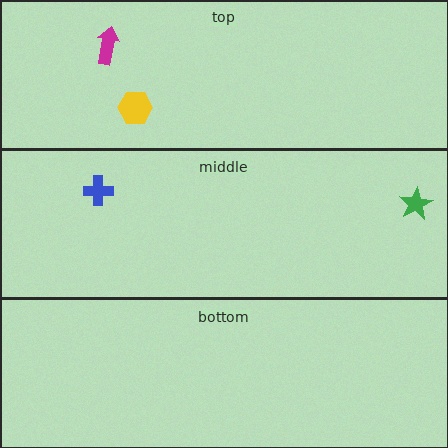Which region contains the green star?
The middle region.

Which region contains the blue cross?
The middle region.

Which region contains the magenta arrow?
The top region.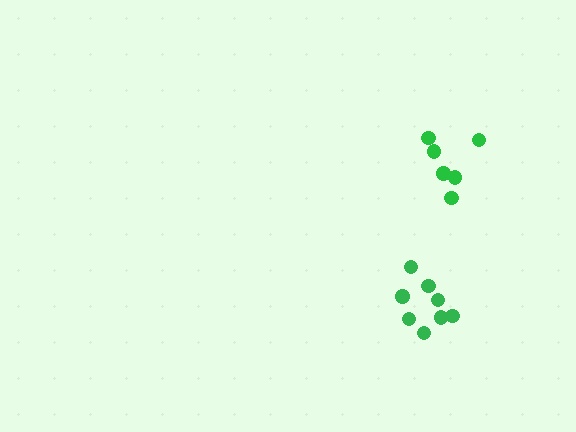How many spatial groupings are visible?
There are 2 spatial groupings.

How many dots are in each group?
Group 1: 6 dots, Group 2: 8 dots (14 total).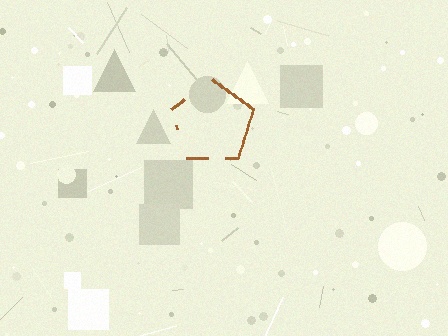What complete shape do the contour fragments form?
The contour fragments form a pentagon.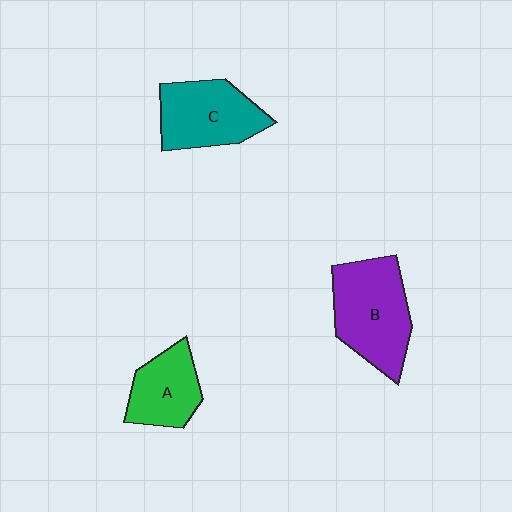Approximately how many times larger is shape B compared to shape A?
Approximately 1.5 times.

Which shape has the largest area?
Shape B (purple).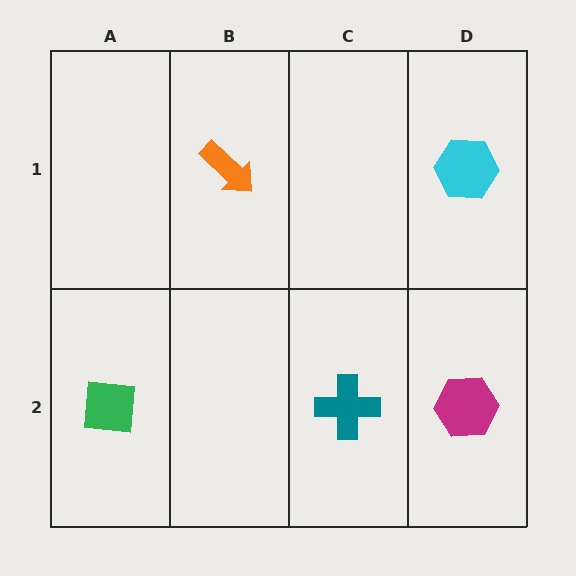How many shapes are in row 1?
2 shapes.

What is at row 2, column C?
A teal cross.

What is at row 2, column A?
A green square.